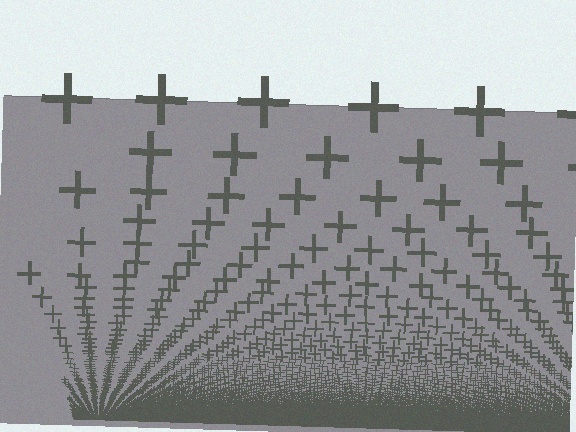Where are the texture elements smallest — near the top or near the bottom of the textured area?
Near the bottom.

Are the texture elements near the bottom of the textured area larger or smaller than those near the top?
Smaller. The gradient is inverted — elements near the bottom are smaller and denser.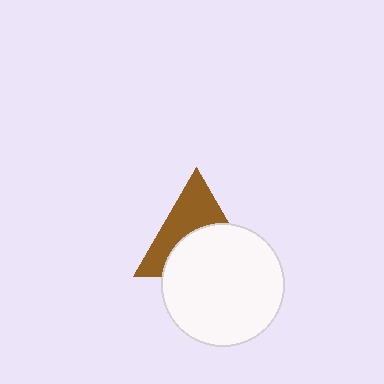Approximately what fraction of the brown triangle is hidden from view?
Roughly 53% of the brown triangle is hidden behind the white circle.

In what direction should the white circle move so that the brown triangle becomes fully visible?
The white circle should move down. That is the shortest direction to clear the overlap and leave the brown triangle fully visible.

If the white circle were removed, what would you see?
You would see the complete brown triangle.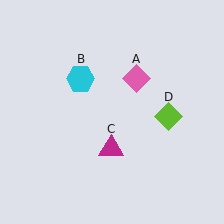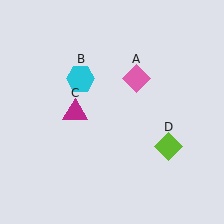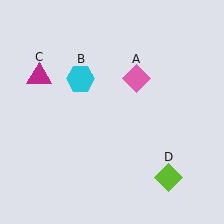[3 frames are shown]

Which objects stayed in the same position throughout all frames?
Pink diamond (object A) and cyan hexagon (object B) remained stationary.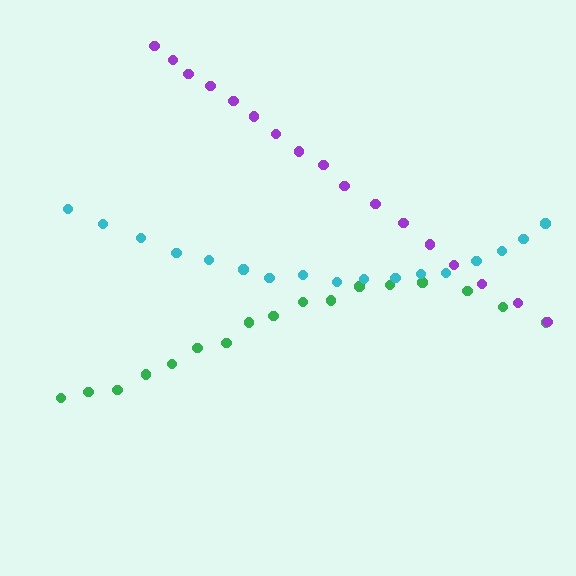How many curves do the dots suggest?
There are 3 distinct paths.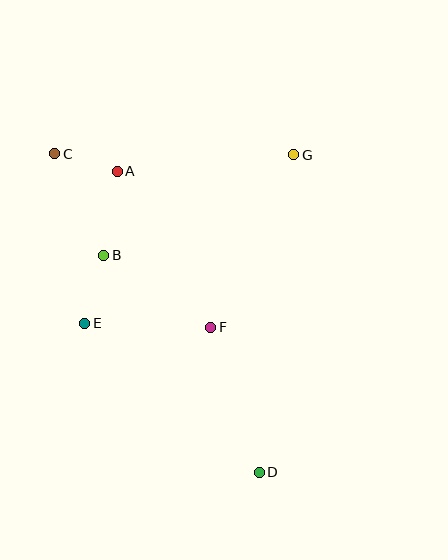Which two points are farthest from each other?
Points C and D are farthest from each other.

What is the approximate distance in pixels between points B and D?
The distance between B and D is approximately 267 pixels.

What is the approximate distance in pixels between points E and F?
The distance between E and F is approximately 126 pixels.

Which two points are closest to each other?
Points A and C are closest to each other.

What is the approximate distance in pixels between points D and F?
The distance between D and F is approximately 153 pixels.